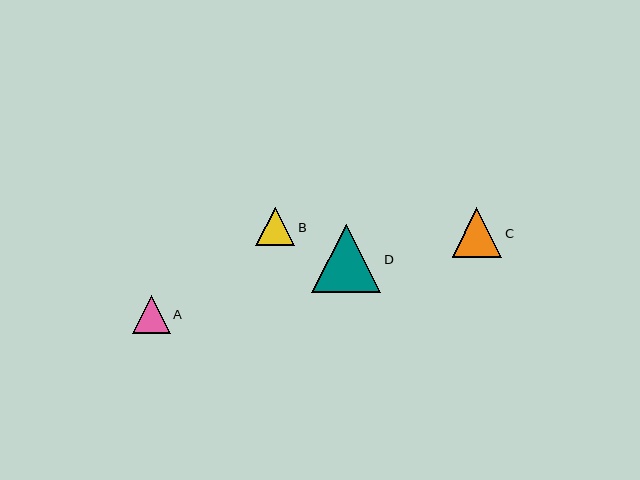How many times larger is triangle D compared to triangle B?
Triangle D is approximately 1.8 times the size of triangle B.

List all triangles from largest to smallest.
From largest to smallest: D, C, B, A.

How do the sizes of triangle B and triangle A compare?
Triangle B and triangle A are approximately the same size.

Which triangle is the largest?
Triangle D is the largest with a size of approximately 69 pixels.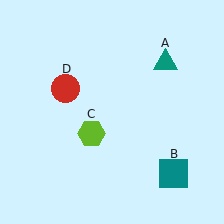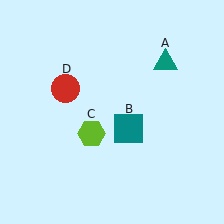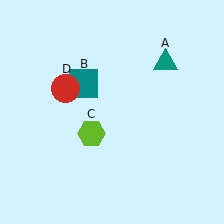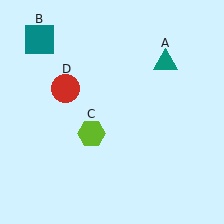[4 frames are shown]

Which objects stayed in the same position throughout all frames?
Teal triangle (object A) and lime hexagon (object C) and red circle (object D) remained stationary.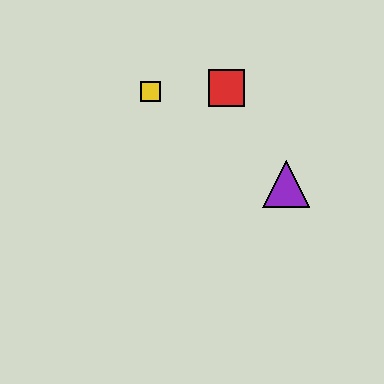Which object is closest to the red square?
The yellow square is closest to the red square.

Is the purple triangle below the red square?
Yes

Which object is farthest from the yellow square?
The purple triangle is farthest from the yellow square.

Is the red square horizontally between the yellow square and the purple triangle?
Yes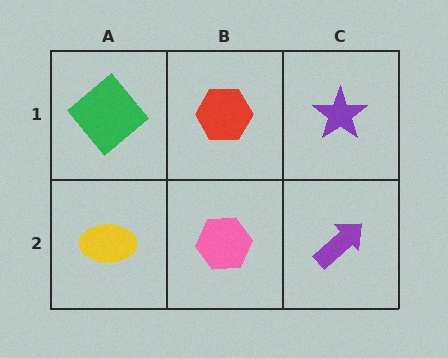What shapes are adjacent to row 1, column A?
A yellow ellipse (row 2, column A), a red hexagon (row 1, column B).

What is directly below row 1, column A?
A yellow ellipse.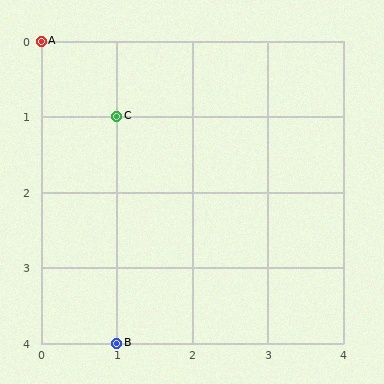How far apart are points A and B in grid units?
Points A and B are 1 column and 4 rows apart (about 4.1 grid units diagonally).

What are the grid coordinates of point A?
Point A is at grid coordinates (0, 0).